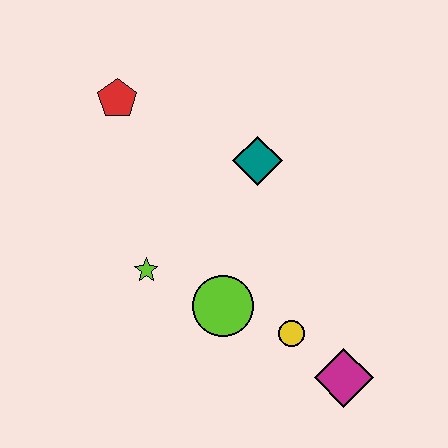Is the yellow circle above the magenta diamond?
Yes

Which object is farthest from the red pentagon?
The magenta diamond is farthest from the red pentagon.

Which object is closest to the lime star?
The lime circle is closest to the lime star.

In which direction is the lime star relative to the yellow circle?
The lime star is to the left of the yellow circle.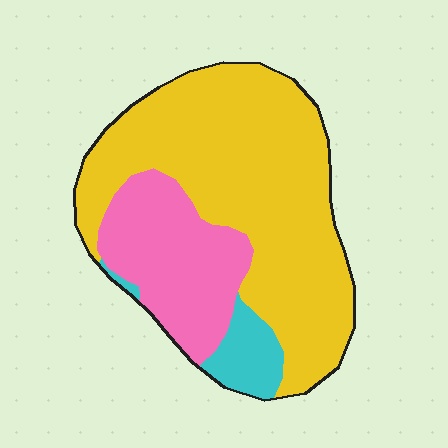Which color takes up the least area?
Cyan, at roughly 10%.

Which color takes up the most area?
Yellow, at roughly 65%.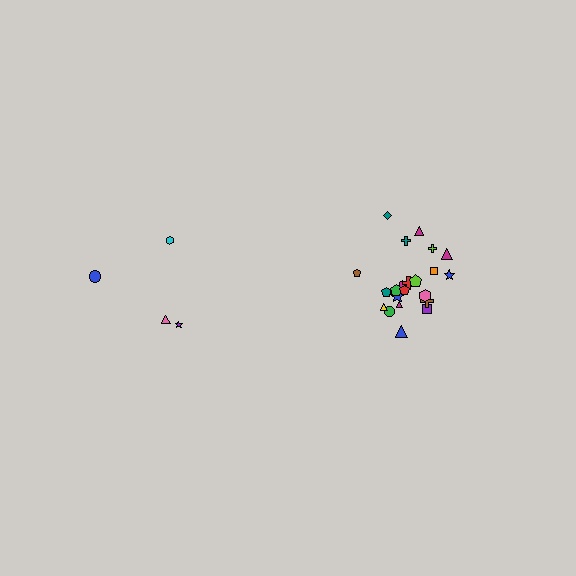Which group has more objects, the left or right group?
The right group.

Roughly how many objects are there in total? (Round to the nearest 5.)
Roughly 25 objects in total.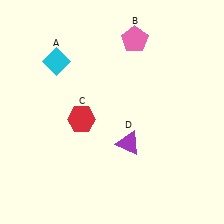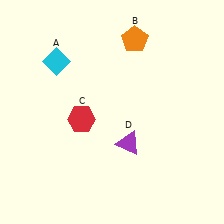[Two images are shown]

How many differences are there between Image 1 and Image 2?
There is 1 difference between the two images.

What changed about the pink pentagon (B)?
In Image 1, B is pink. In Image 2, it changed to orange.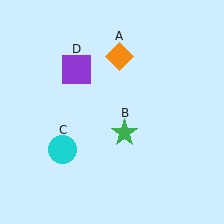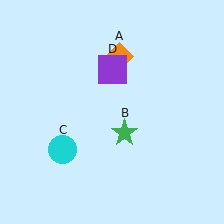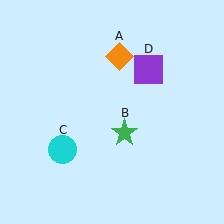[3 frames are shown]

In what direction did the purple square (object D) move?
The purple square (object D) moved right.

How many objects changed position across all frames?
1 object changed position: purple square (object D).